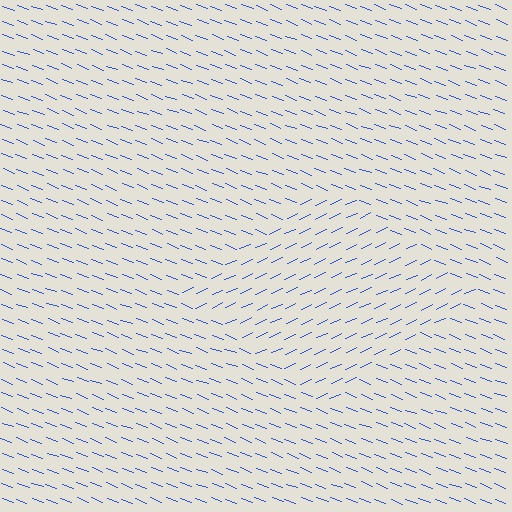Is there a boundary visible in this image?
Yes, there is a texture boundary formed by a change in line orientation.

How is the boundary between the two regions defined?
The boundary is defined purely by a change in line orientation (approximately 45 degrees difference). All lines are the same color and thickness.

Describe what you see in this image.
The image is filled with small blue line segments. A diamond region in the image has lines oriented differently from the surrounding lines, creating a visible texture boundary.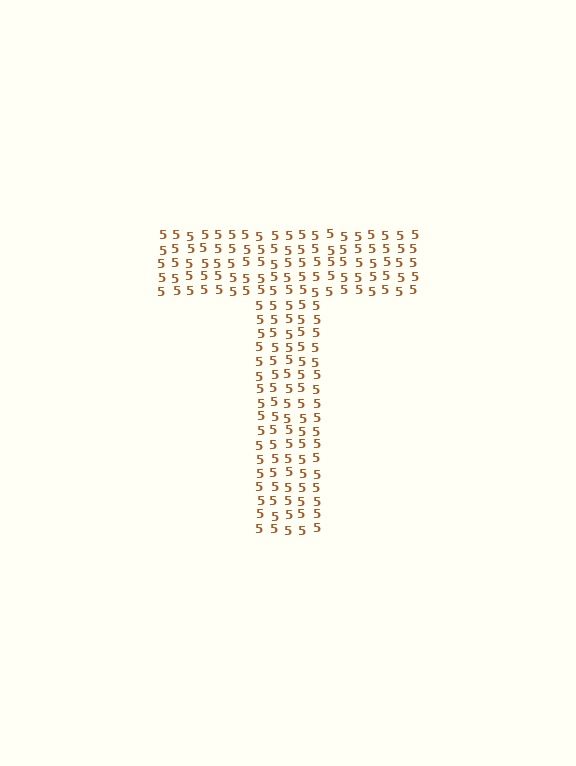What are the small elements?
The small elements are digit 5's.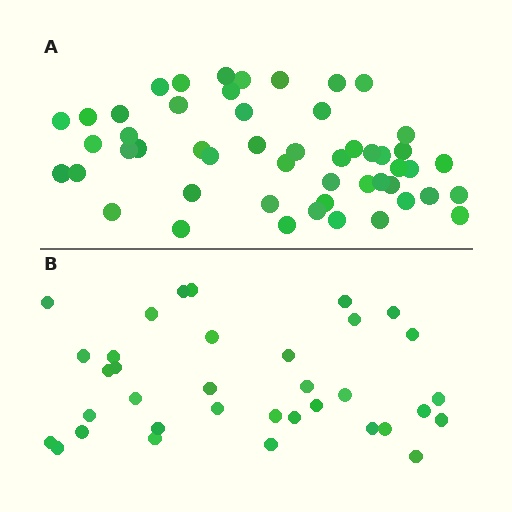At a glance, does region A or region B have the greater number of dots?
Region A (the top region) has more dots.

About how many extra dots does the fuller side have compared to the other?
Region A has approximately 15 more dots than region B.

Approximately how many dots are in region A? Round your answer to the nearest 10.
About 50 dots. (The exact count is 51, which rounds to 50.)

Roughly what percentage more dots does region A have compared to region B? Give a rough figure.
About 45% more.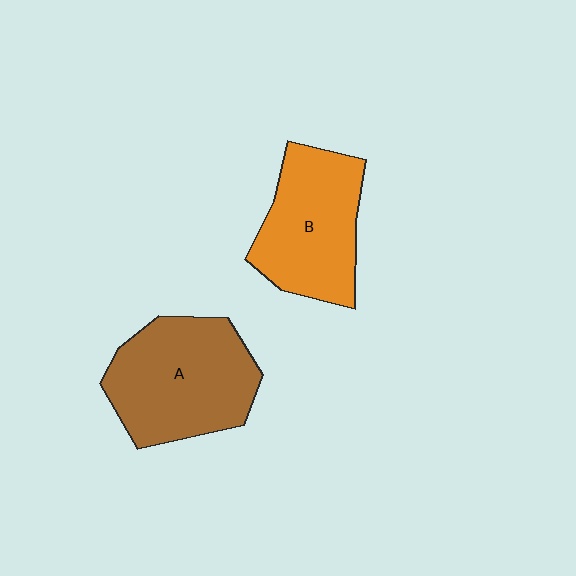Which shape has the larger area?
Shape A (brown).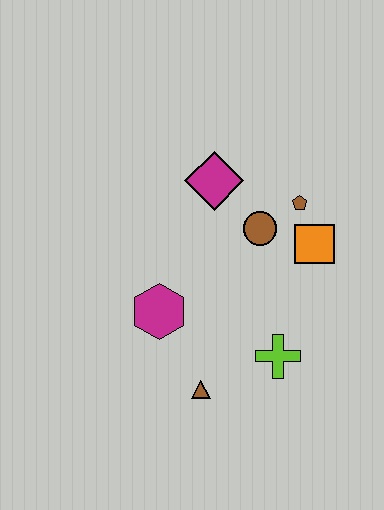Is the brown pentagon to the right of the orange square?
No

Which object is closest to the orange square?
The brown pentagon is closest to the orange square.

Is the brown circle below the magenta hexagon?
No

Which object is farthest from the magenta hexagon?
The brown pentagon is farthest from the magenta hexagon.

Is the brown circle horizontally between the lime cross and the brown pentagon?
No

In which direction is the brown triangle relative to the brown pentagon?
The brown triangle is below the brown pentagon.